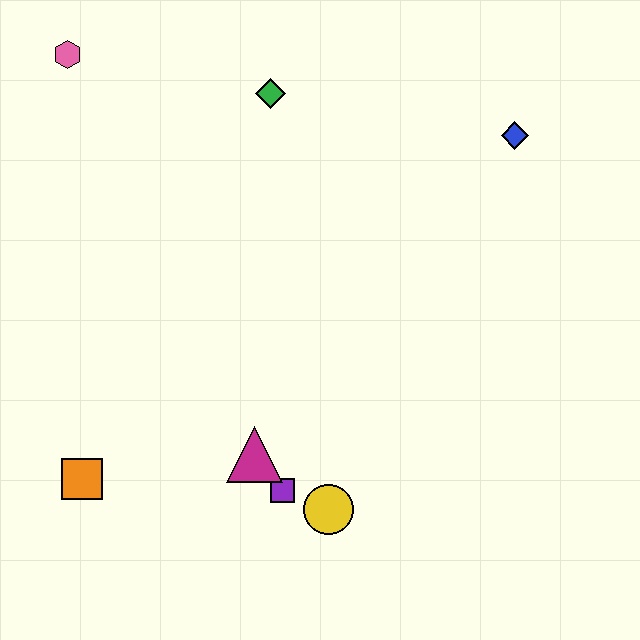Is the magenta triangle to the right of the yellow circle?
No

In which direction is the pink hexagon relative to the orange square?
The pink hexagon is above the orange square.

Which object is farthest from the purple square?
The pink hexagon is farthest from the purple square.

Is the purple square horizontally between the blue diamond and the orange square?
Yes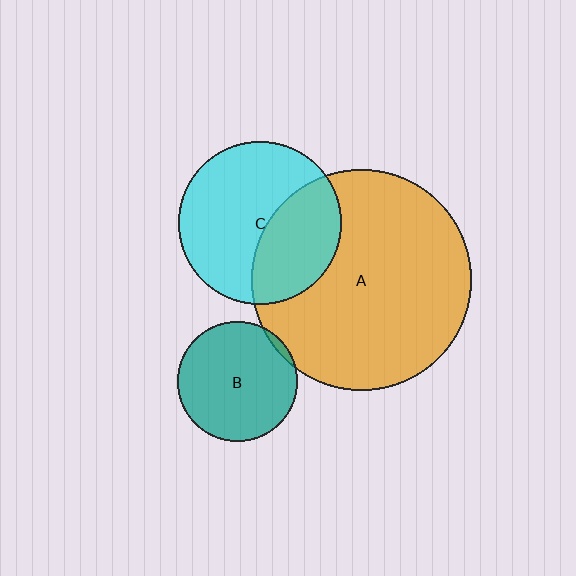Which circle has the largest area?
Circle A (orange).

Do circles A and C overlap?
Yes.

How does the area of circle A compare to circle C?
Approximately 1.8 times.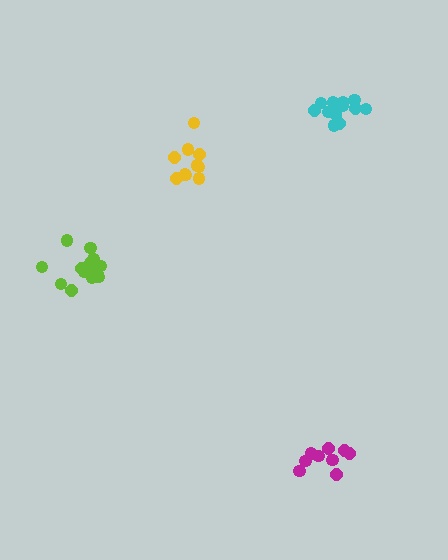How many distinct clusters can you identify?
There are 4 distinct clusters.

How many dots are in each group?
Group 1: 9 dots, Group 2: 10 dots, Group 3: 12 dots, Group 4: 15 dots (46 total).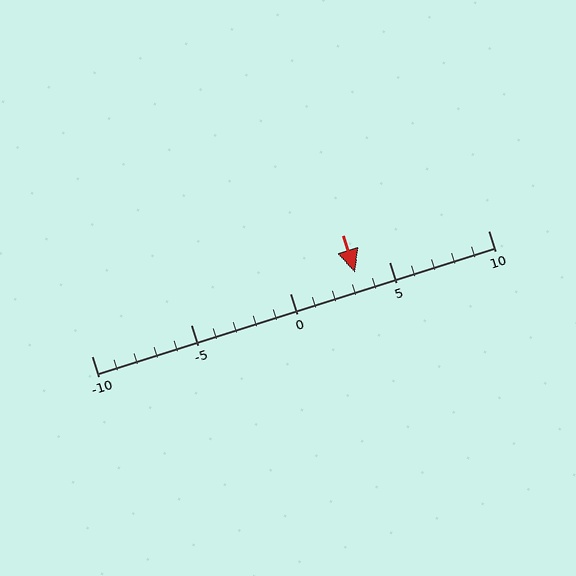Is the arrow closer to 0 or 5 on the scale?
The arrow is closer to 5.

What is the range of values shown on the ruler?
The ruler shows values from -10 to 10.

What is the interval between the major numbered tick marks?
The major tick marks are spaced 5 units apart.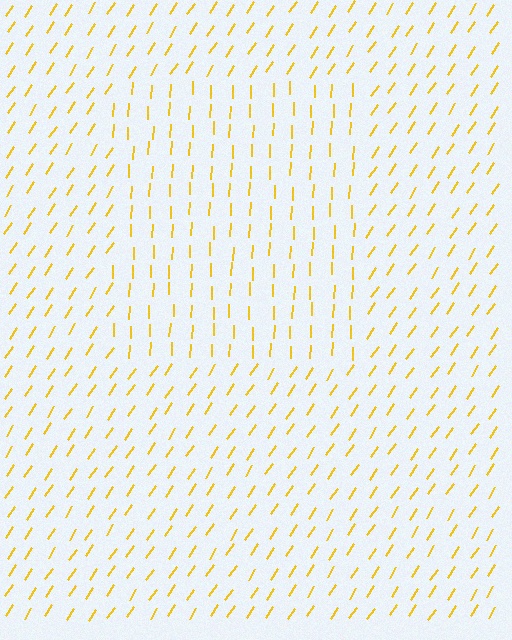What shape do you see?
I see a rectangle.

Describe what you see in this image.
The image is filled with small yellow line segments. A rectangle region in the image has lines oriented differently from the surrounding lines, creating a visible texture boundary.